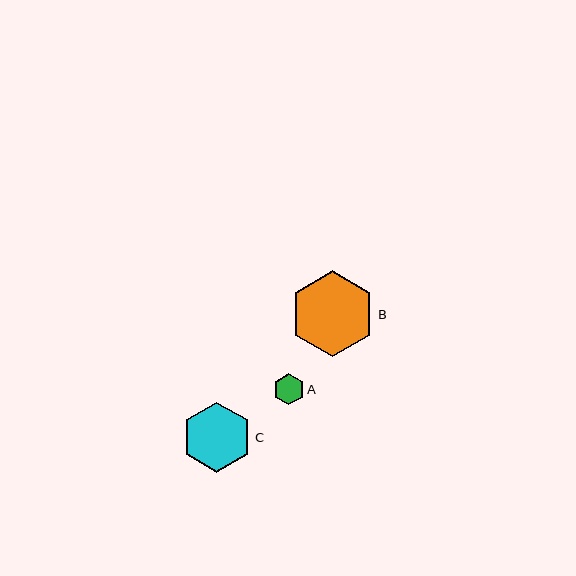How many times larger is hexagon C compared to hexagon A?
Hexagon C is approximately 2.3 times the size of hexagon A.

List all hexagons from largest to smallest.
From largest to smallest: B, C, A.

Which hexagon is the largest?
Hexagon B is the largest with a size of approximately 86 pixels.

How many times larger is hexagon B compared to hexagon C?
Hexagon B is approximately 1.2 times the size of hexagon C.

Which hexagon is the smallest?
Hexagon A is the smallest with a size of approximately 31 pixels.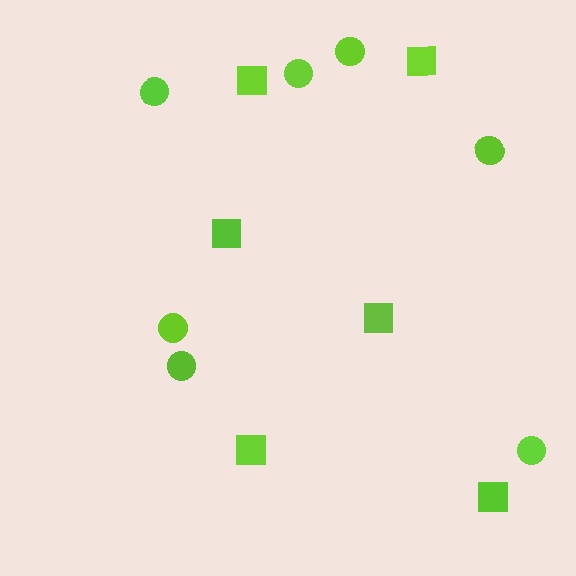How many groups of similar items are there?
There are 2 groups: one group of circles (7) and one group of squares (6).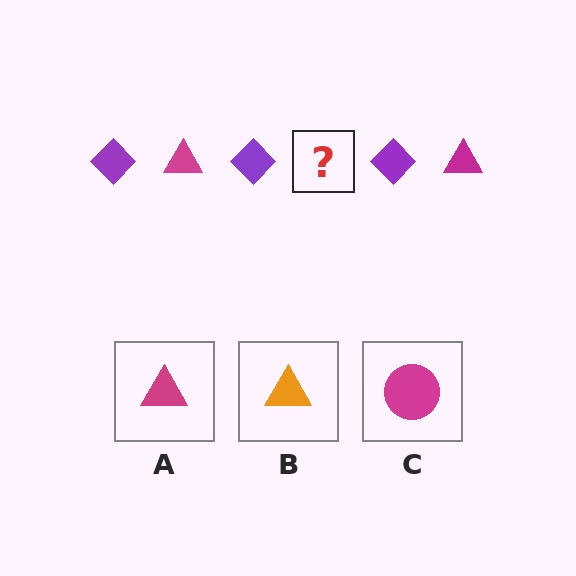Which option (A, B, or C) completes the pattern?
A.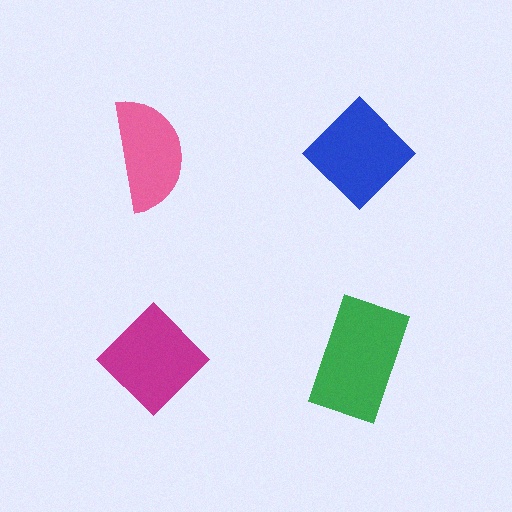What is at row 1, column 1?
A pink semicircle.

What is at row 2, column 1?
A magenta diamond.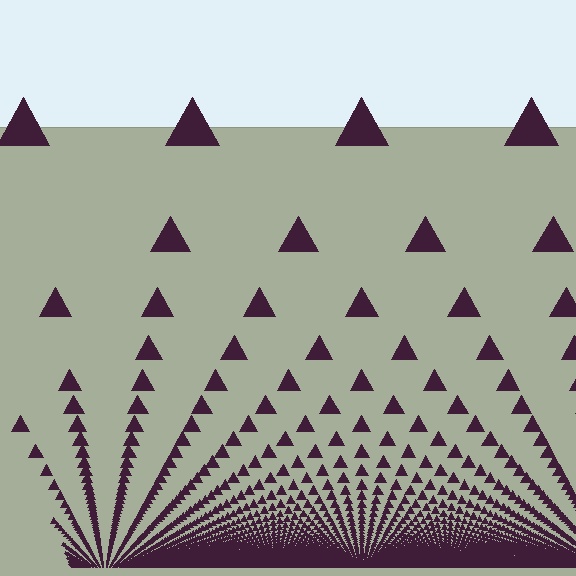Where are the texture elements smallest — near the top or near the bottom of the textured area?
Near the bottom.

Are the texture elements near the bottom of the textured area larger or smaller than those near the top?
Smaller. The gradient is inverted — elements near the bottom are smaller and denser.